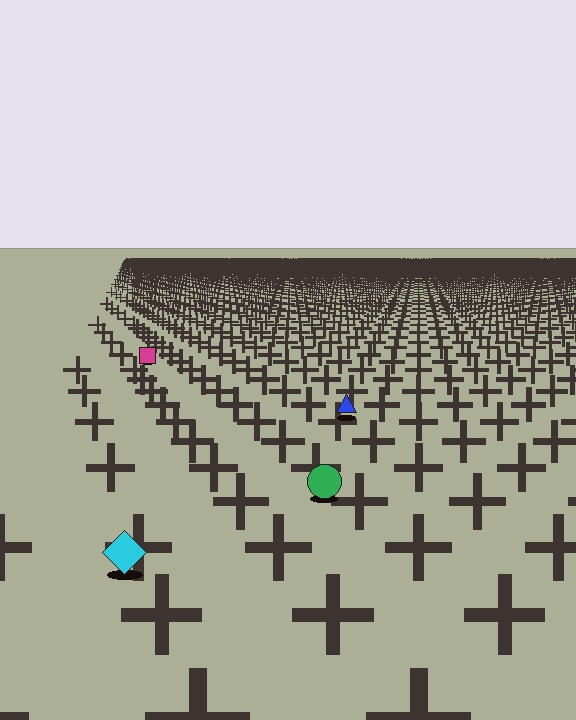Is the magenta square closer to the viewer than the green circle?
No. The green circle is closer — you can tell from the texture gradient: the ground texture is coarser near it.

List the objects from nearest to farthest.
From nearest to farthest: the cyan diamond, the green circle, the blue triangle, the magenta square.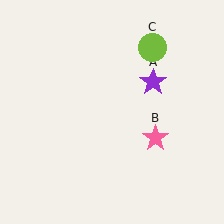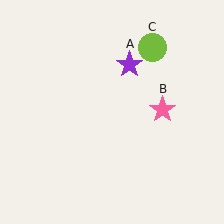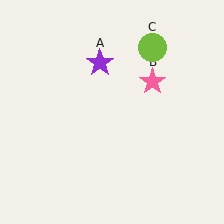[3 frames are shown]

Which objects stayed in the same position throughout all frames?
Lime circle (object C) remained stationary.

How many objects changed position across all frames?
2 objects changed position: purple star (object A), pink star (object B).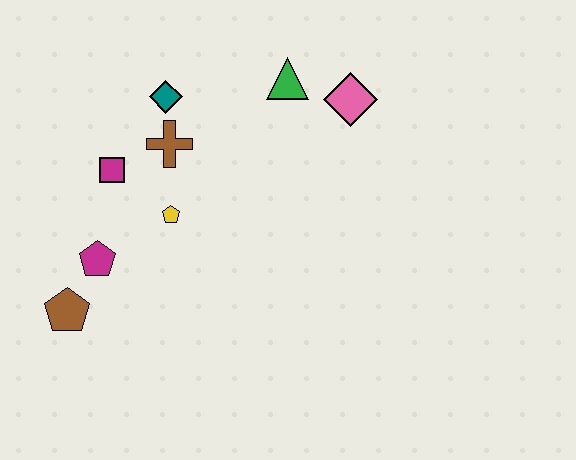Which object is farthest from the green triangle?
The brown pentagon is farthest from the green triangle.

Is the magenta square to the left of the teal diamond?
Yes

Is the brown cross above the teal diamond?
No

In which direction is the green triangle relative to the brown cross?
The green triangle is to the right of the brown cross.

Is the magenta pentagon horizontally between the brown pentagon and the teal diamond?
Yes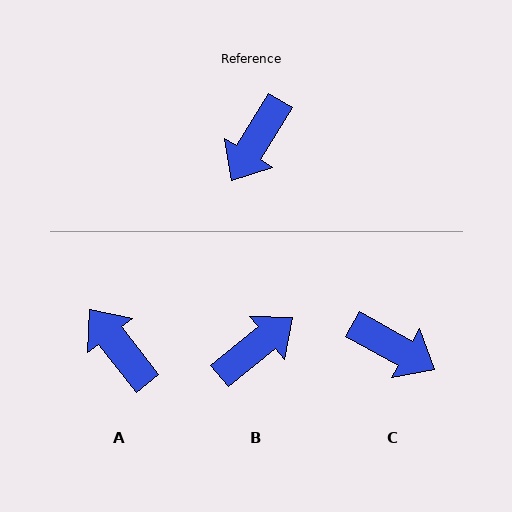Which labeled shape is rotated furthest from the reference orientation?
B, about 160 degrees away.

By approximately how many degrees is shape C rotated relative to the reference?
Approximately 92 degrees counter-clockwise.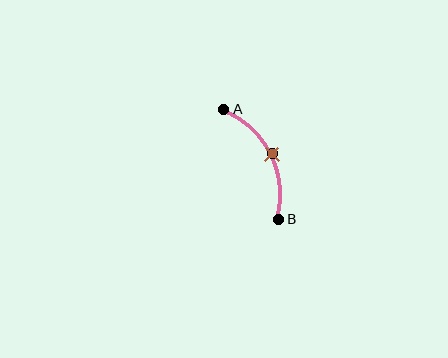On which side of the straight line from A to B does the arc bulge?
The arc bulges to the right of the straight line connecting A and B.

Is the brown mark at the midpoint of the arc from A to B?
Yes. The brown mark lies on the arc at equal arc-length from both A and B — it is the arc midpoint.